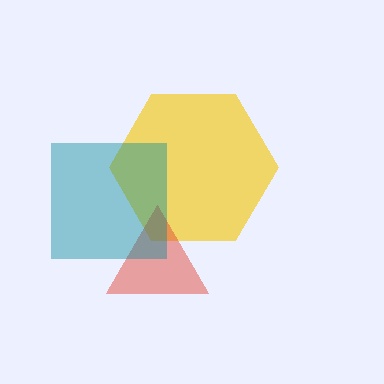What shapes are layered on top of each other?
The layered shapes are: a yellow hexagon, a red triangle, a teal square.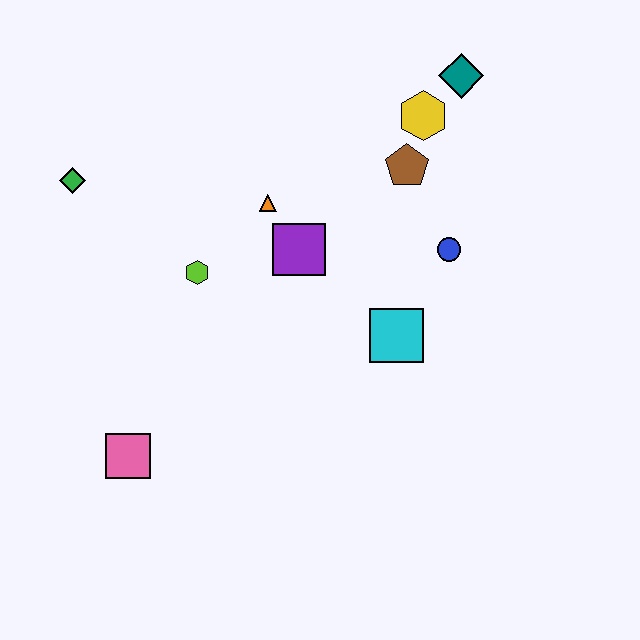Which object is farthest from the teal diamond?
The pink square is farthest from the teal diamond.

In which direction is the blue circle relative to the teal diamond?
The blue circle is below the teal diamond.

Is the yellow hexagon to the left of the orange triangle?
No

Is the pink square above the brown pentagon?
No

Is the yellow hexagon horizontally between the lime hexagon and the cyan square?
No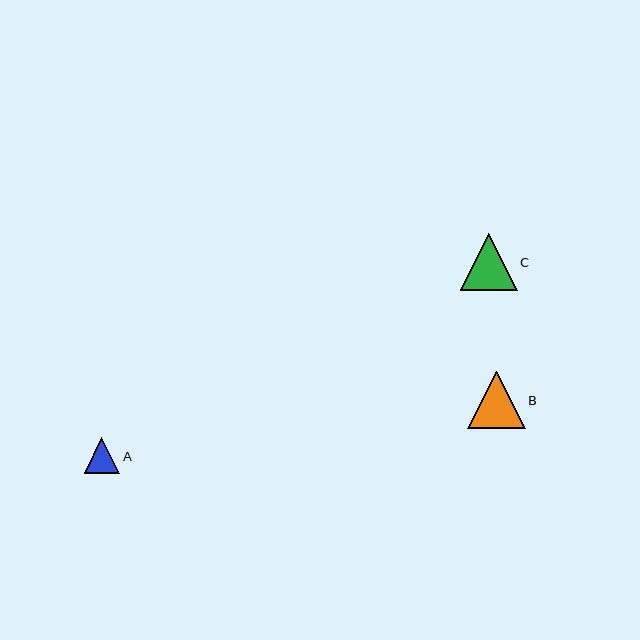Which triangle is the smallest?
Triangle A is the smallest with a size of approximately 36 pixels.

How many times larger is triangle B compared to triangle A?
Triangle B is approximately 1.6 times the size of triangle A.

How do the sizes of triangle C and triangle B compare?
Triangle C and triangle B are approximately the same size.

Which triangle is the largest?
Triangle C is the largest with a size of approximately 57 pixels.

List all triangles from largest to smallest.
From largest to smallest: C, B, A.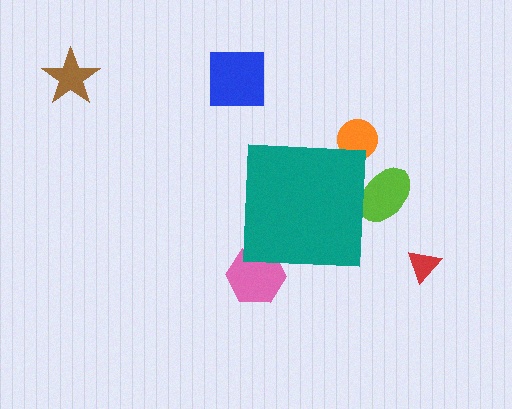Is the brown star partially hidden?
No, the brown star is fully visible.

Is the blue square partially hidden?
No, the blue square is fully visible.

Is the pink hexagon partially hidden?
Yes, the pink hexagon is partially hidden behind the teal square.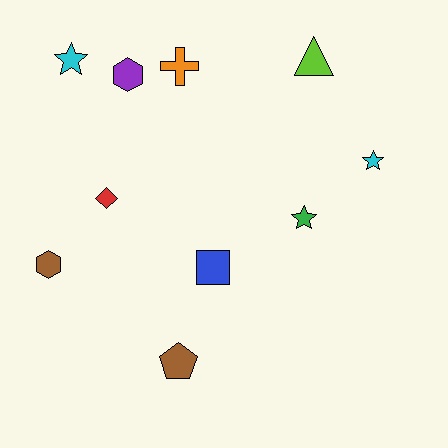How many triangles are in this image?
There is 1 triangle.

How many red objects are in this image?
There is 1 red object.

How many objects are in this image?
There are 10 objects.